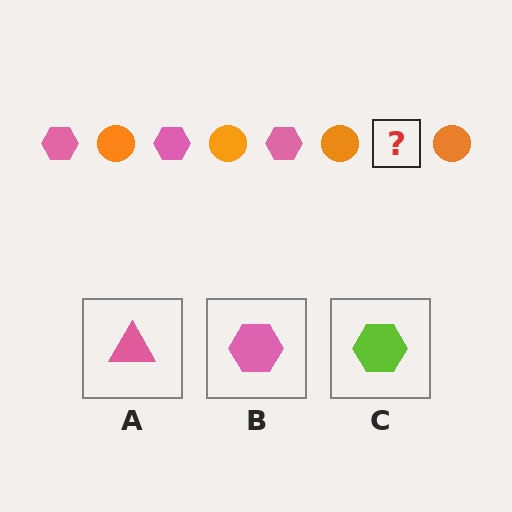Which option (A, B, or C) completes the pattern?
B.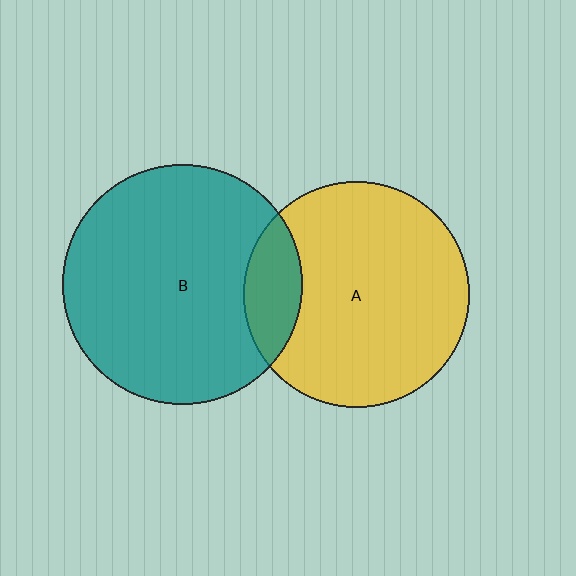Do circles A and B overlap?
Yes.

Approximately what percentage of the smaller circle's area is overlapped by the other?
Approximately 15%.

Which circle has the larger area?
Circle B (teal).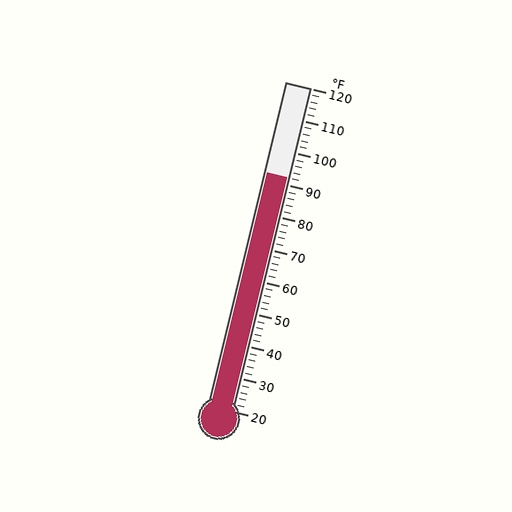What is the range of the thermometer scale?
The thermometer scale ranges from 20°F to 120°F.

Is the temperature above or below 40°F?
The temperature is above 40°F.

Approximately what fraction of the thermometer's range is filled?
The thermometer is filled to approximately 70% of its range.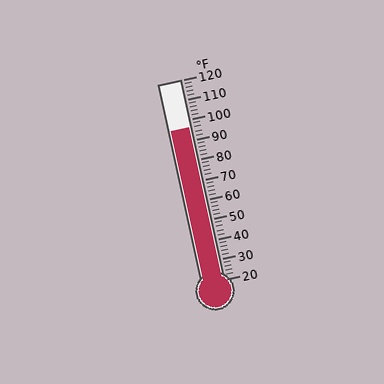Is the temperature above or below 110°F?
The temperature is below 110°F.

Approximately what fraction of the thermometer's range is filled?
The thermometer is filled to approximately 75% of its range.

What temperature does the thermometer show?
The thermometer shows approximately 96°F.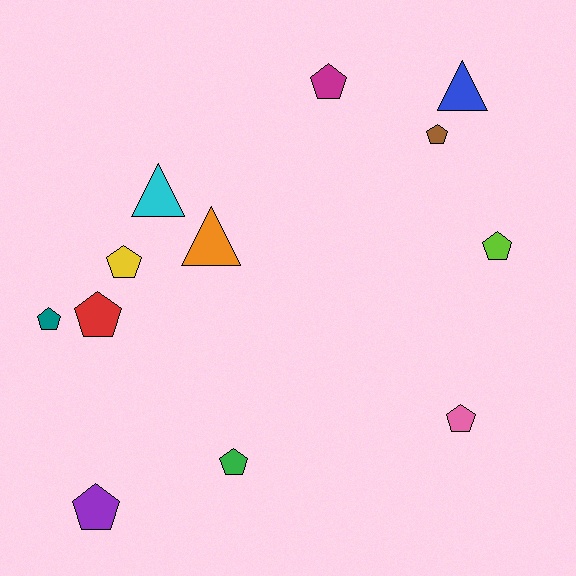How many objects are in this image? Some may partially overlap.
There are 12 objects.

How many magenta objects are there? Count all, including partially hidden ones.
There is 1 magenta object.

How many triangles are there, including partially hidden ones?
There are 3 triangles.